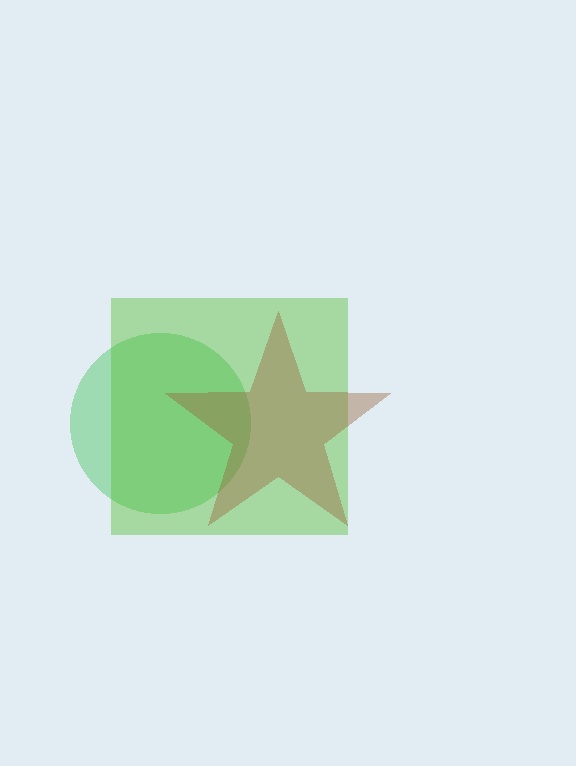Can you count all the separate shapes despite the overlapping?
Yes, there are 3 separate shapes.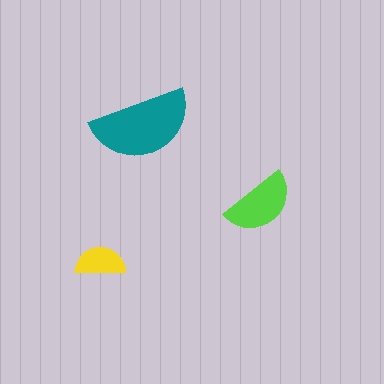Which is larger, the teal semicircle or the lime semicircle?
The teal one.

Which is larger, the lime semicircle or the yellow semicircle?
The lime one.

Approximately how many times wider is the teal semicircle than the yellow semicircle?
About 2 times wider.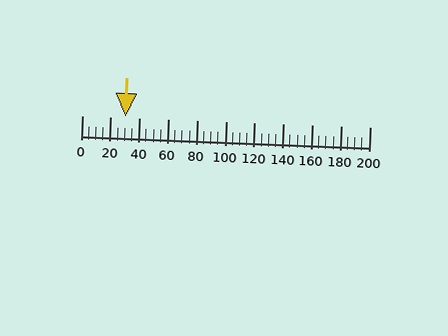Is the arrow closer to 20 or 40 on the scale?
The arrow is closer to 40.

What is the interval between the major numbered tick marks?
The major tick marks are spaced 20 units apart.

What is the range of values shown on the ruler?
The ruler shows values from 0 to 200.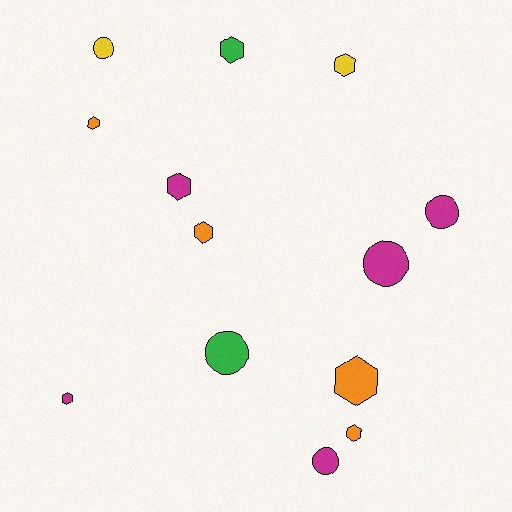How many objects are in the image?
There are 13 objects.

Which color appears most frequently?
Magenta, with 5 objects.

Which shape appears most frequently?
Hexagon, with 8 objects.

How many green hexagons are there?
There is 1 green hexagon.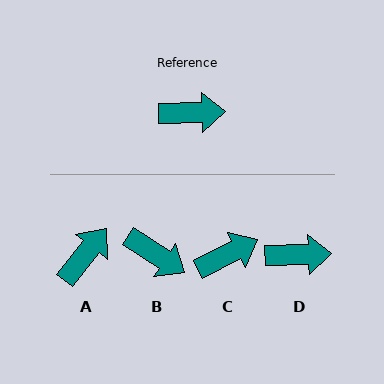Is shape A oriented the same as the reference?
No, it is off by about 49 degrees.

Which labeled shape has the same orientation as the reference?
D.